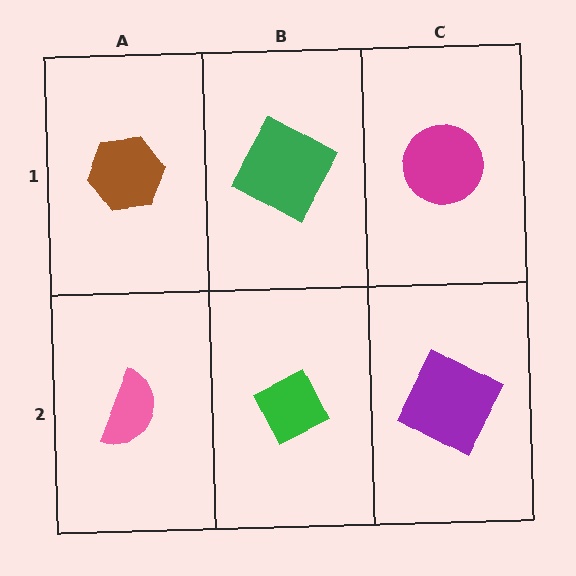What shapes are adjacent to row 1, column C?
A purple square (row 2, column C), a green square (row 1, column B).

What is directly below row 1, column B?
A green diamond.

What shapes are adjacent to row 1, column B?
A green diamond (row 2, column B), a brown hexagon (row 1, column A), a magenta circle (row 1, column C).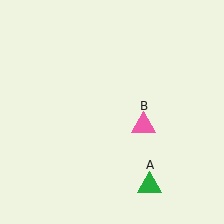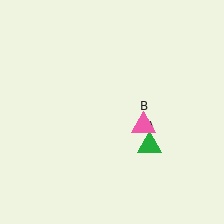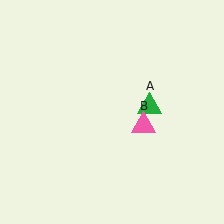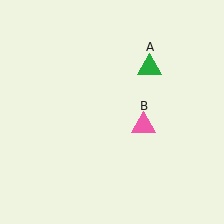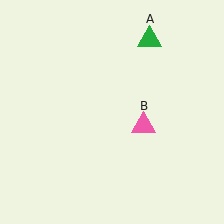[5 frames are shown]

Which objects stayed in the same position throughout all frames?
Pink triangle (object B) remained stationary.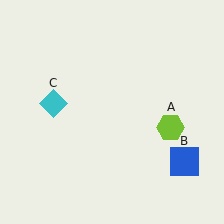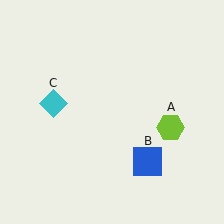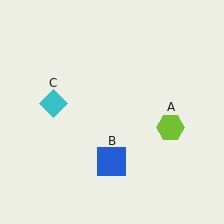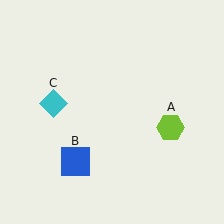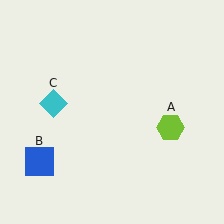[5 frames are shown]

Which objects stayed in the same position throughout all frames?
Lime hexagon (object A) and cyan diamond (object C) remained stationary.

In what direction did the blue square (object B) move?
The blue square (object B) moved left.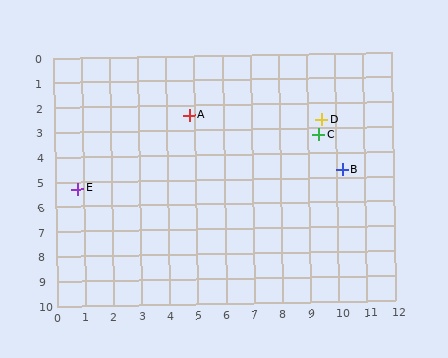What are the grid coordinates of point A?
Point A is at approximately (4.8, 2.4).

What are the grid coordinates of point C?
Point C is at approximately (9.4, 3.3).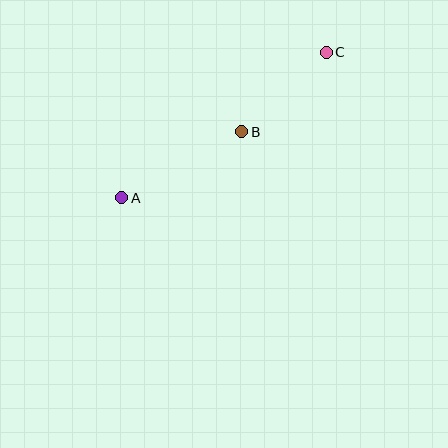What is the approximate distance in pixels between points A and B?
The distance between A and B is approximately 137 pixels.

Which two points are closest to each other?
Points B and C are closest to each other.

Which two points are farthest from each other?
Points A and C are farthest from each other.